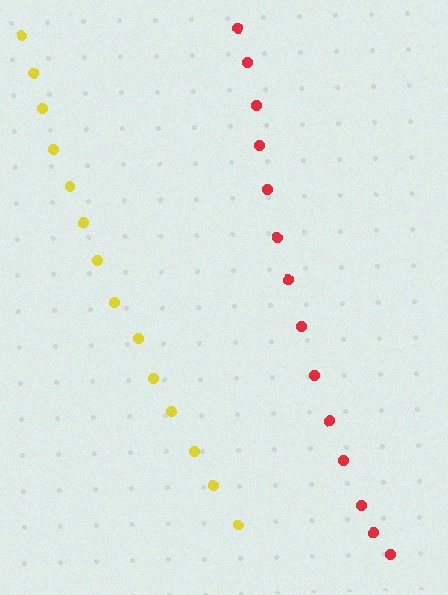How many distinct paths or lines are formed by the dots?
There are 2 distinct paths.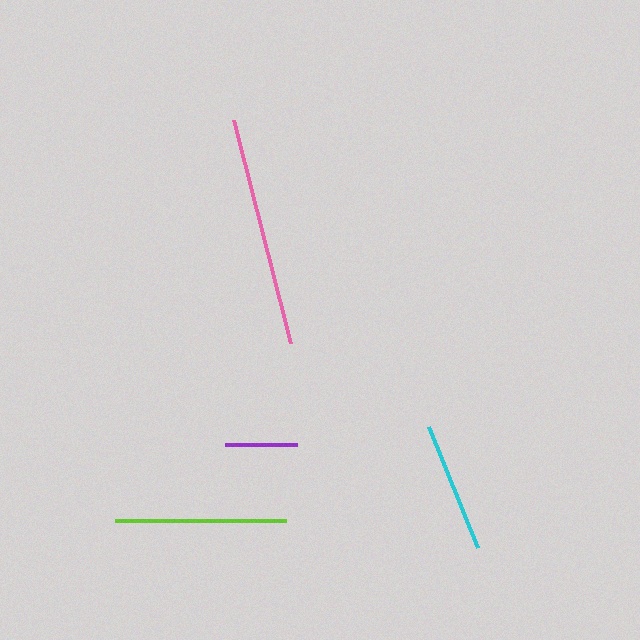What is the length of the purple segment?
The purple segment is approximately 72 pixels long.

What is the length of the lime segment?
The lime segment is approximately 171 pixels long.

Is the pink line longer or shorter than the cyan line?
The pink line is longer than the cyan line.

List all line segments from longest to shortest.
From longest to shortest: pink, lime, cyan, purple.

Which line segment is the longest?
The pink line is the longest at approximately 230 pixels.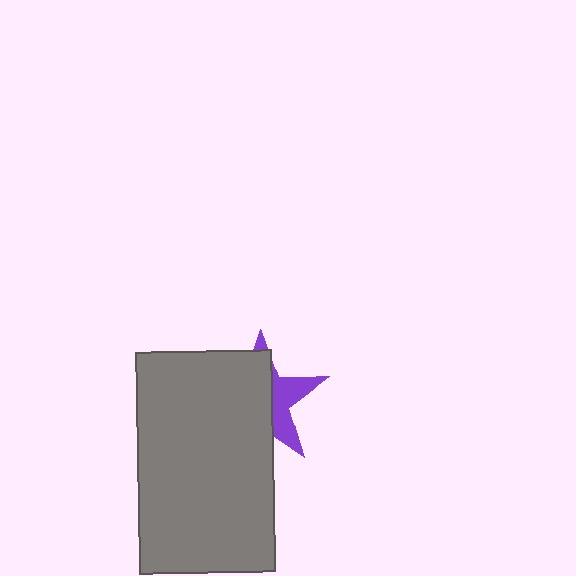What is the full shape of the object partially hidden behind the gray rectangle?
The partially hidden object is a purple star.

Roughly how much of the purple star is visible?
A small part of it is visible (roughly 36%).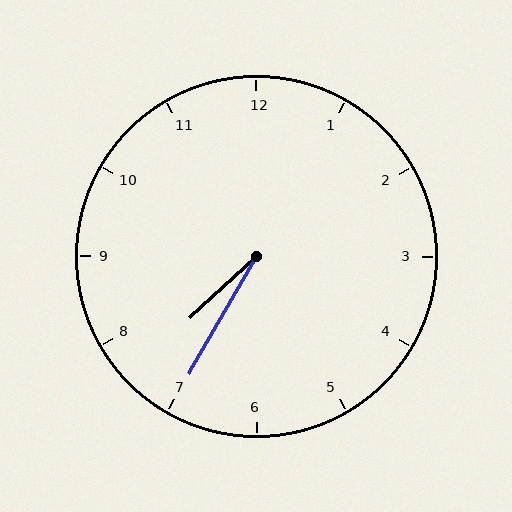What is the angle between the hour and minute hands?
Approximately 18 degrees.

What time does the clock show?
7:35.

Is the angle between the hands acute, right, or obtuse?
It is acute.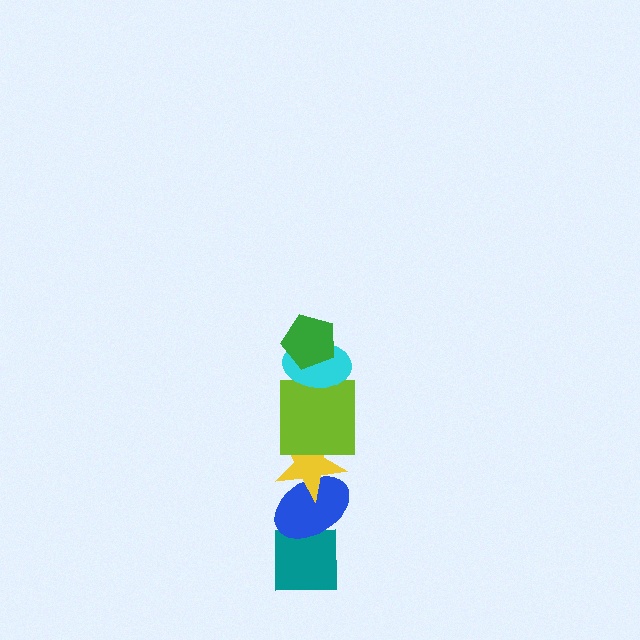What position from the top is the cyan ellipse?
The cyan ellipse is 2nd from the top.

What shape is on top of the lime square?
The cyan ellipse is on top of the lime square.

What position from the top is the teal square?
The teal square is 6th from the top.